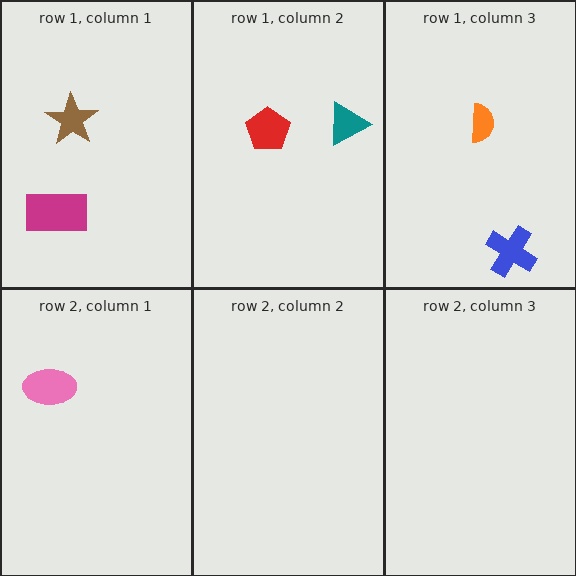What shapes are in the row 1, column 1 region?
The magenta rectangle, the brown star.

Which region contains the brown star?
The row 1, column 1 region.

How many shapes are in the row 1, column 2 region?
2.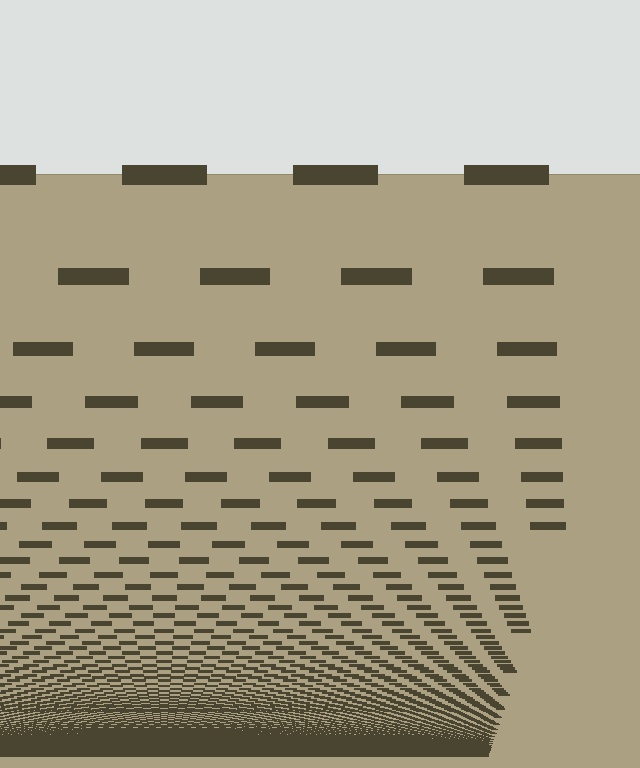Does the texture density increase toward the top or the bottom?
Density increases toward the bottom.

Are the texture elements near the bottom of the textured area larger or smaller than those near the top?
Smaller. The gradient is inverted — elements near the bottom are smaller and denser.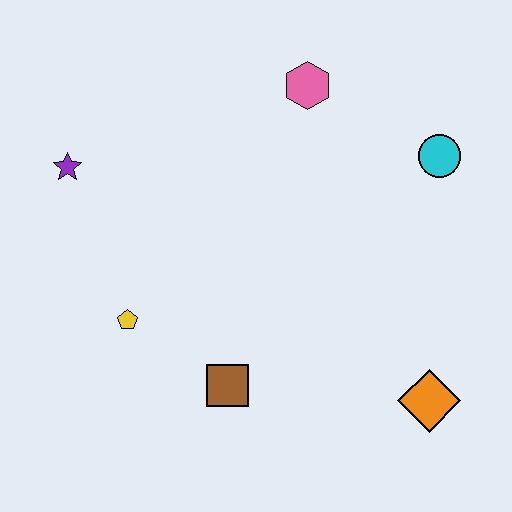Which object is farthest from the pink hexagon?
The orange diamond is farthest from the pink hexagon.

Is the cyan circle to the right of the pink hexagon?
Yes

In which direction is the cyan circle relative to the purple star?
The cyan circle is to the right of the purple star.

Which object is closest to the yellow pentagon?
The brown square is closest to the yellow pentagon.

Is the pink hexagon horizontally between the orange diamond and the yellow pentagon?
Yes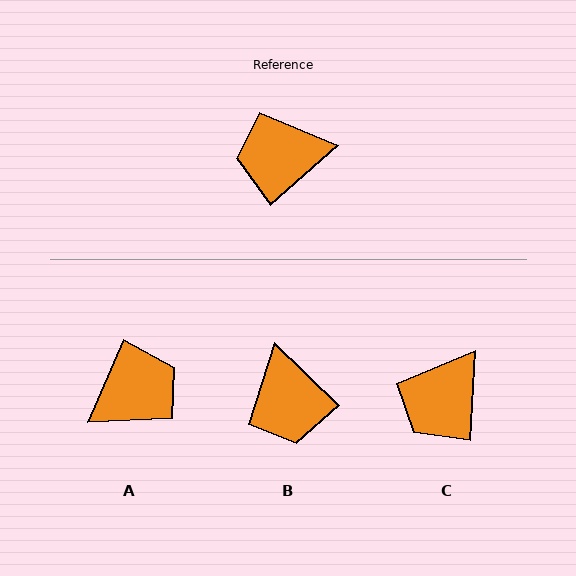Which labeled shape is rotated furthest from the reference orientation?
A, about 155 degrees away.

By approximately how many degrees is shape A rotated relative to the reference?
Approximately 155 degrees clockwise.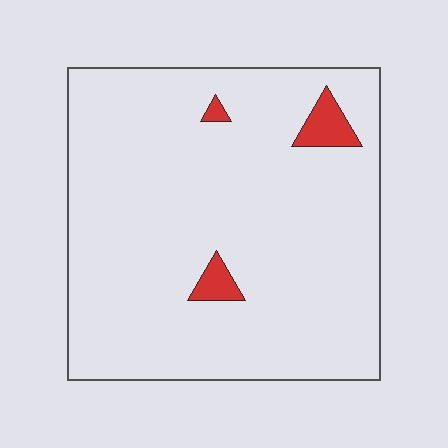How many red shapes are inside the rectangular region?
3.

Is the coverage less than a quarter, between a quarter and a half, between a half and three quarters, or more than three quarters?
Less than a quarter.